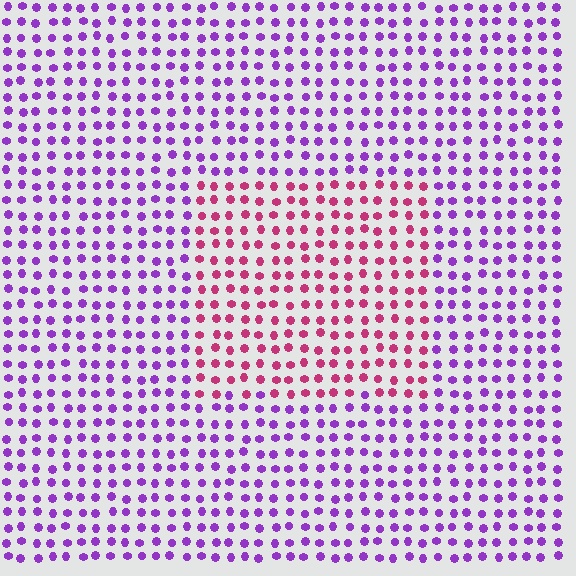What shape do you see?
I see a rectangle.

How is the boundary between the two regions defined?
The boundary is defined purely by a slight shift in hue (about 52 degrees). Spacing, size, and orientation are identical on both sides.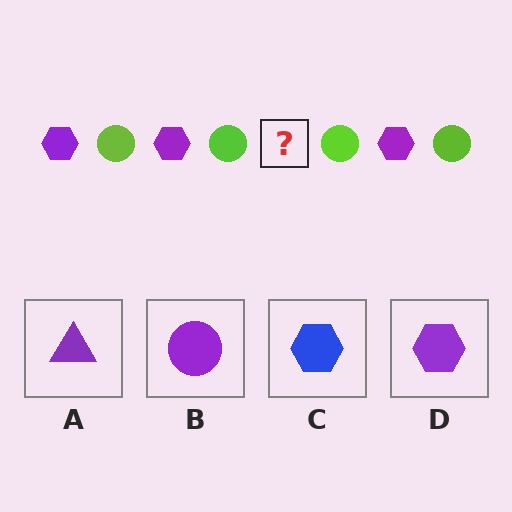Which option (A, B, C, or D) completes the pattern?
D.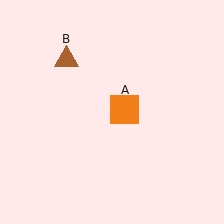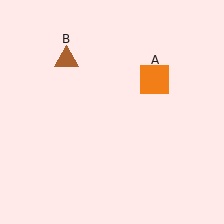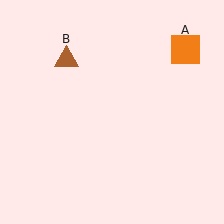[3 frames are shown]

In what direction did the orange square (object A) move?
The orange square (object A) moved up and to the right.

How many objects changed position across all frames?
1 object changed position: orange square (object A).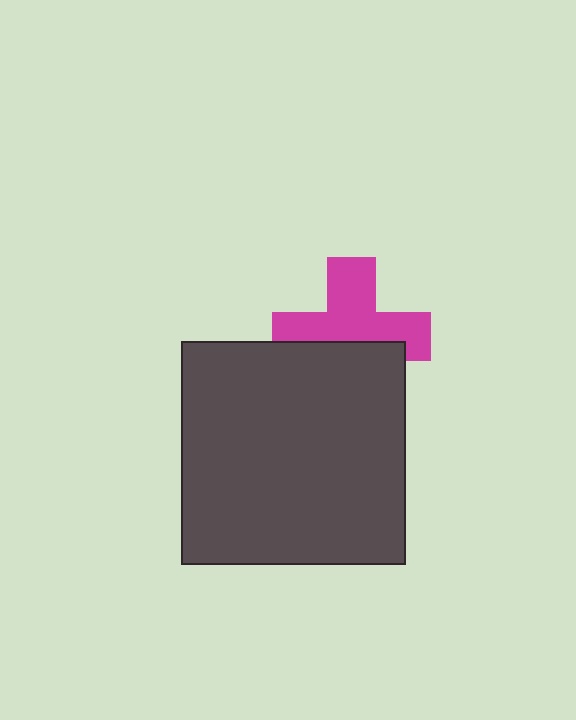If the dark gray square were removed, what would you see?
You would see the complete magenta cross.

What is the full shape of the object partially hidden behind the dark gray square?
The partially hidden object is a magenta cross.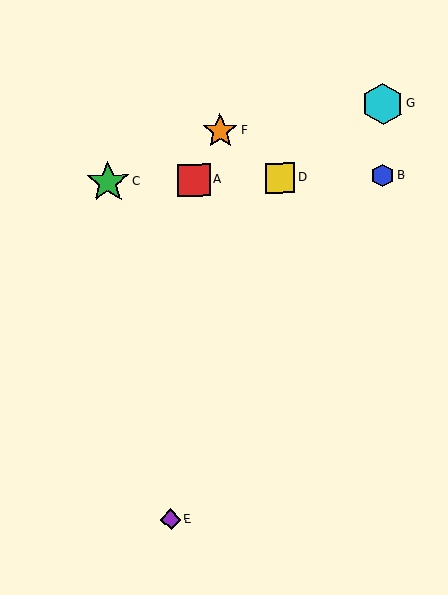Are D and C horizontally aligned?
Yes, both are at y≈178.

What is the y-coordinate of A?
Object A is at y≈180.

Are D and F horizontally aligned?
No, D is at y≈178 and F is at y≈131.